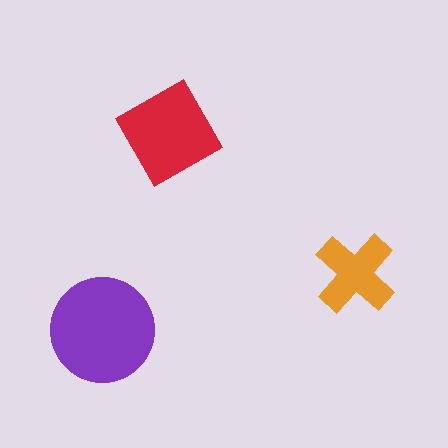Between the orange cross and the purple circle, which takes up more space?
The purple circle.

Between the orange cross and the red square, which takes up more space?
The red square.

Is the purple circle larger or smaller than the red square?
Larger.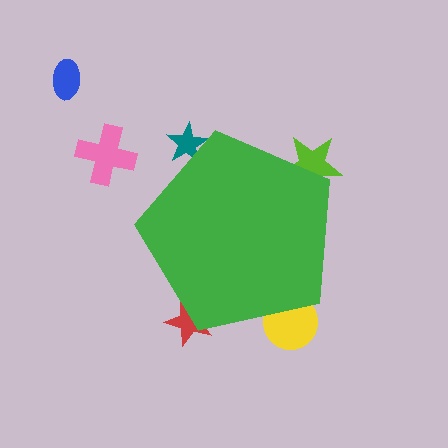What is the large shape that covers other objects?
A green pentagon.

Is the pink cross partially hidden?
No, the pink cross is fully visible.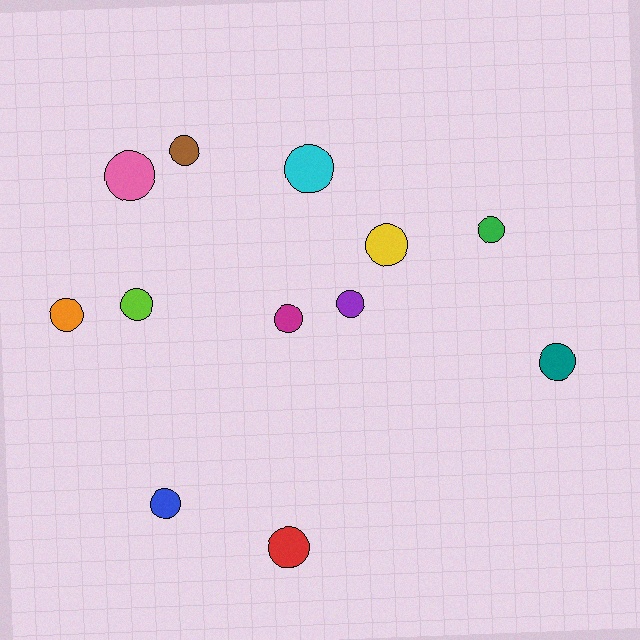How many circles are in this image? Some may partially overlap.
There are 12 circles.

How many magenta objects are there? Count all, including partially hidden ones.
There is 1 magenta object.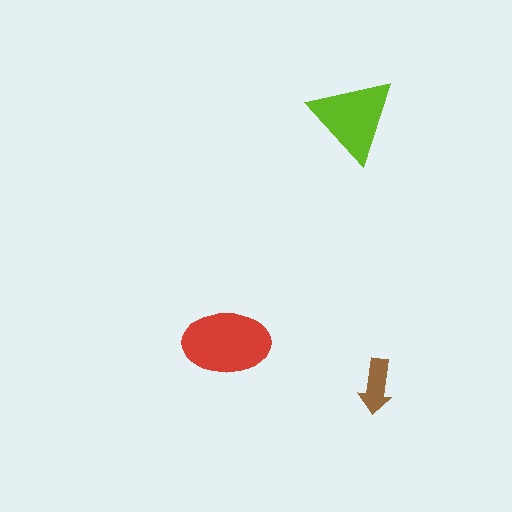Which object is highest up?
The lime triangle is topmost.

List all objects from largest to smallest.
The red ellipse, the lime triangle, the brown arrow.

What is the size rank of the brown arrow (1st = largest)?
3rd.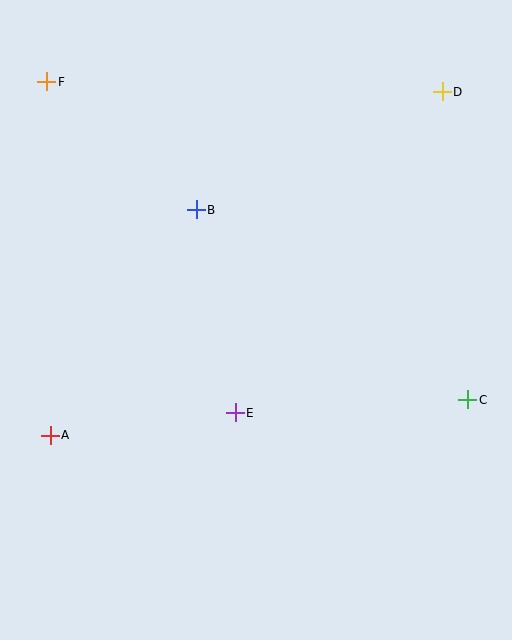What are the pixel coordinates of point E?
Point E is at (235, 413).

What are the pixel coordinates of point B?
Point B is at (196, 210).